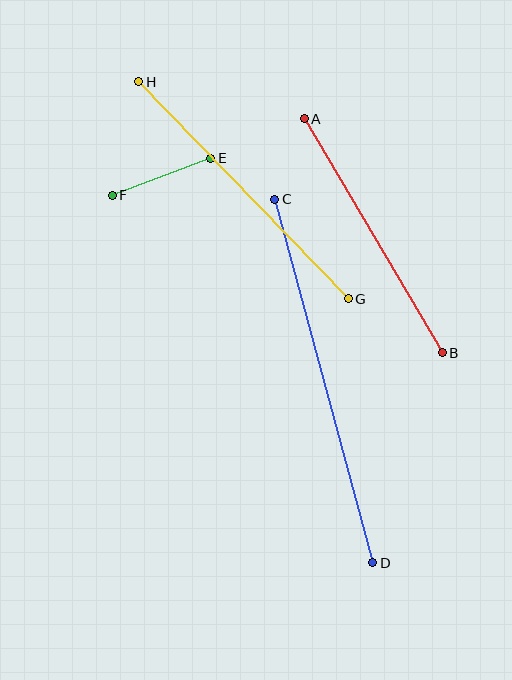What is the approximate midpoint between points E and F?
The midpoint is at approximately (162, 177) pixels.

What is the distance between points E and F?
The distance is approximately 105 pixels.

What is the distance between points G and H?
The distance is approximately 302 pixels.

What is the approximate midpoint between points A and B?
The midpoint is at approximately (373, 236) pixels.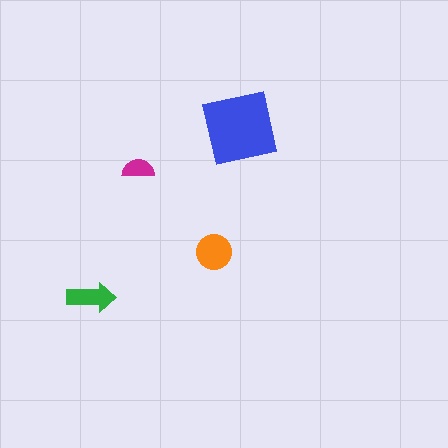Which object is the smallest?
The magenta semicircle.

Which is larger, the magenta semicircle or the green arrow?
The green arrow.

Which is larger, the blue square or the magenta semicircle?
The blue square.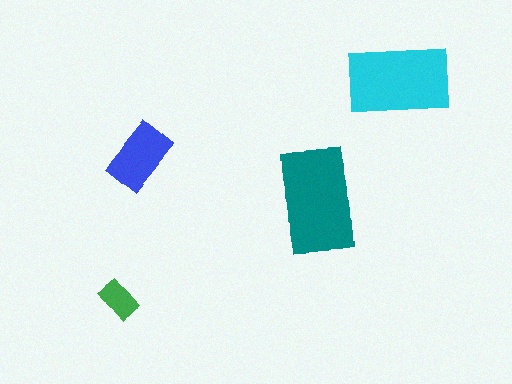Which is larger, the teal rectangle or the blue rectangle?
The teal one.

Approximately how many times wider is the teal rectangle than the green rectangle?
About 2.5 times wider.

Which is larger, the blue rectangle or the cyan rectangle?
The cyan one.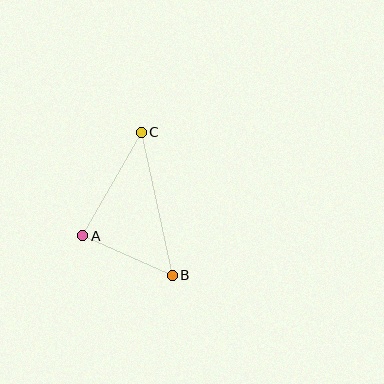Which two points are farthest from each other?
Points B and C are farthest from each other.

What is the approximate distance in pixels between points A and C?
The distance between A and C is approximately 119 pixels.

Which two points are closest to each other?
Points A and B are closest to each other.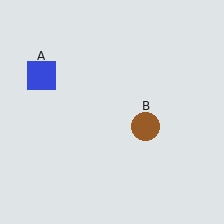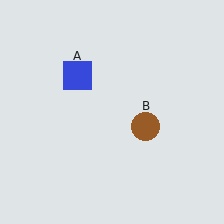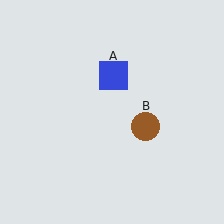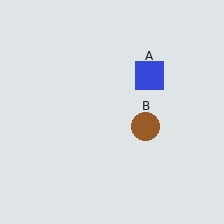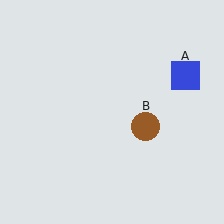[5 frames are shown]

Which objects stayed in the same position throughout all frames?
Brown circle (object B) remained stationary.